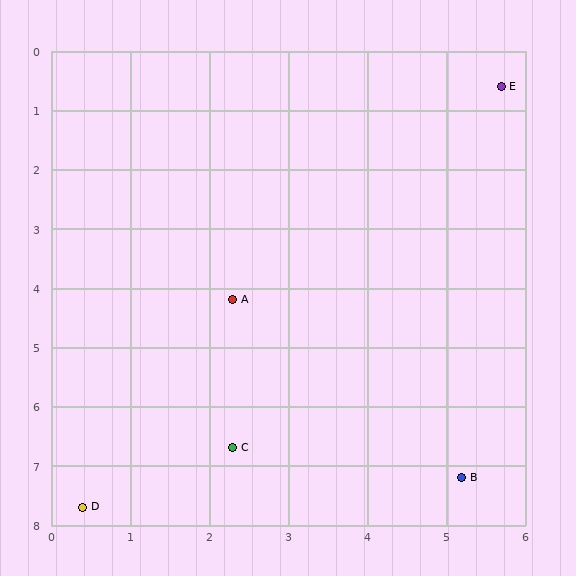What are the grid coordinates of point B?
Point B is at approximately (5.2, 7.2).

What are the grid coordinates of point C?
Point C is at approximately (2.3, 6.7).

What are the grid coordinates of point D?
Point D is at approximately (0.4, 7.7).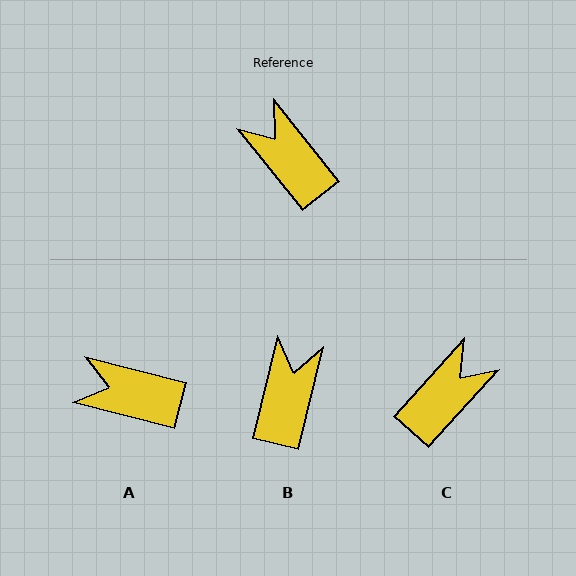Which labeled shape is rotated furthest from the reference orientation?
C, about 81 degrees away.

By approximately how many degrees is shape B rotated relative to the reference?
Approximately 52 degrees clockwise.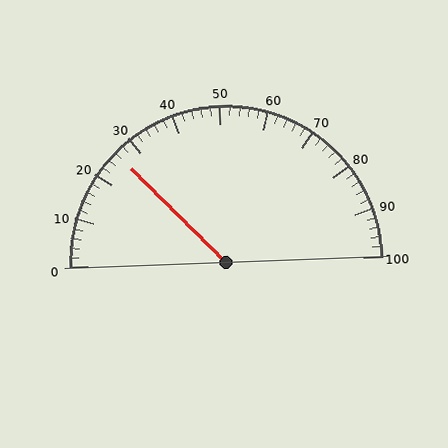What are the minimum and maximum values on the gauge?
The gauge ranges from 0 to 100.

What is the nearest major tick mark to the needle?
The nearest major tick mark is 30.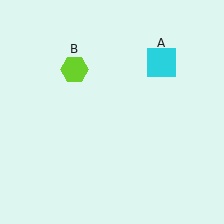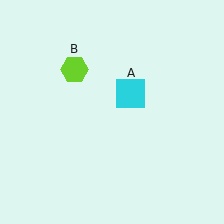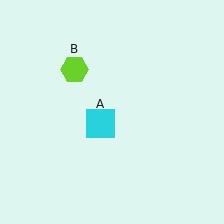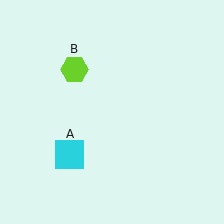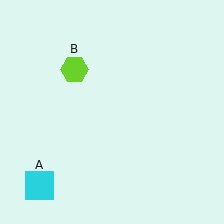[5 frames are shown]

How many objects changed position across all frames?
1 object changed position: cyan square (object A).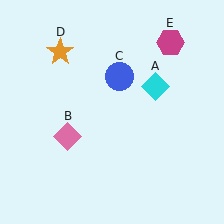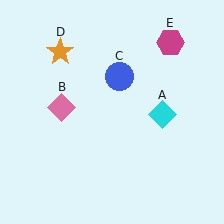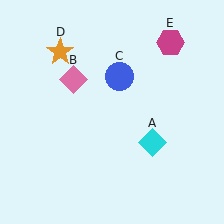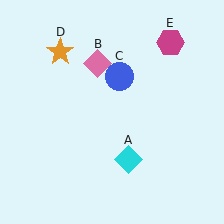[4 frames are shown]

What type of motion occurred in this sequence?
The cyan diamond (object A), pink diamond (object B) rotated clockwise around the center of the scene.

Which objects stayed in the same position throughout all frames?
Blue circle (object C) and orange star (object D) and magenta hexagon (object E) remained stationary.